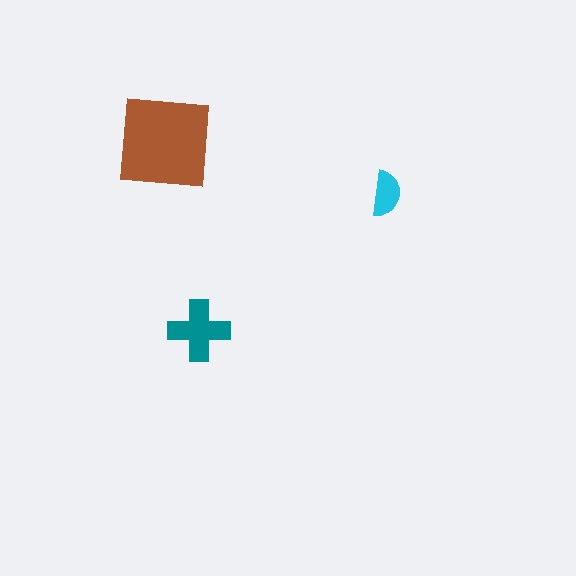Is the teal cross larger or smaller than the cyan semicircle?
Larger.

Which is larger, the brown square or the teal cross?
The brown square.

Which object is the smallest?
The cyan semicircle.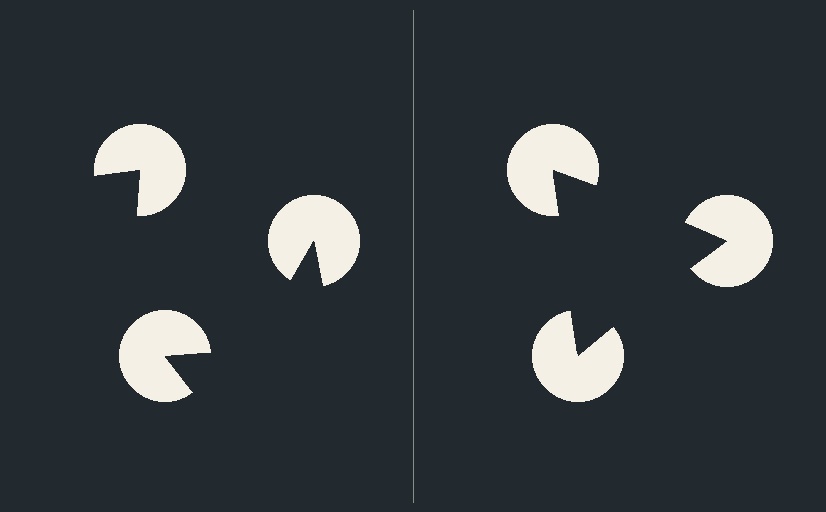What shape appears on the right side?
An illusory triangle.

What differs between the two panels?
The pac-man discs are positioned identically on both sides; only the wedge orientations differ. On the right they align to a triangle; on the left they are misaligned.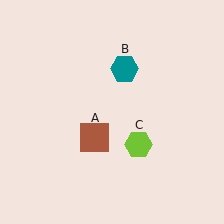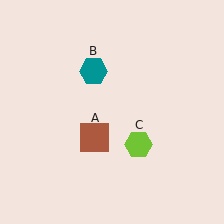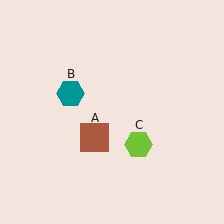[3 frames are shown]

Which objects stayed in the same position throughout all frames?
Brown square (object A) and lime hexagon (object C) remained stationary.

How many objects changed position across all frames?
1 object changed position: teal hexagon (object B).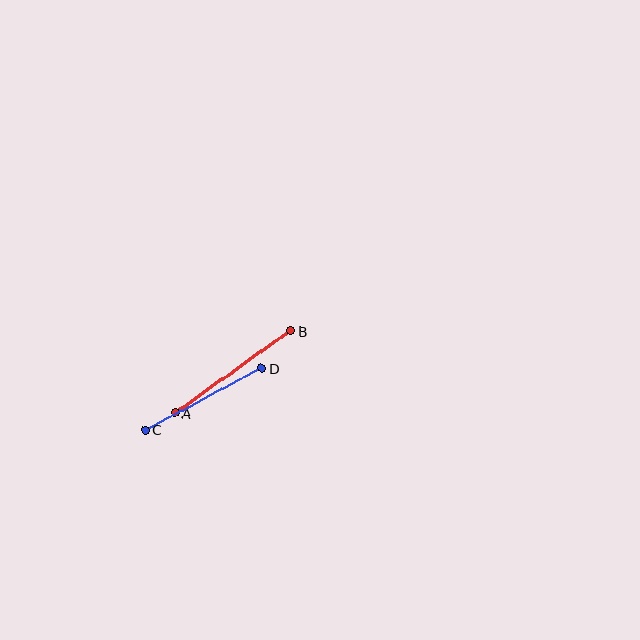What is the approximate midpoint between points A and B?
The midpoint is at approximately (233, 372) pixels.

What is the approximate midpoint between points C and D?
The midpoint is at approximately (203, 399) pixels.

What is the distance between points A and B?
The distance is approximately 142 pixels.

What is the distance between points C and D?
The distance is approximately 131 pixels.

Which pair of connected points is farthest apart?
Points A and B are farthest apart.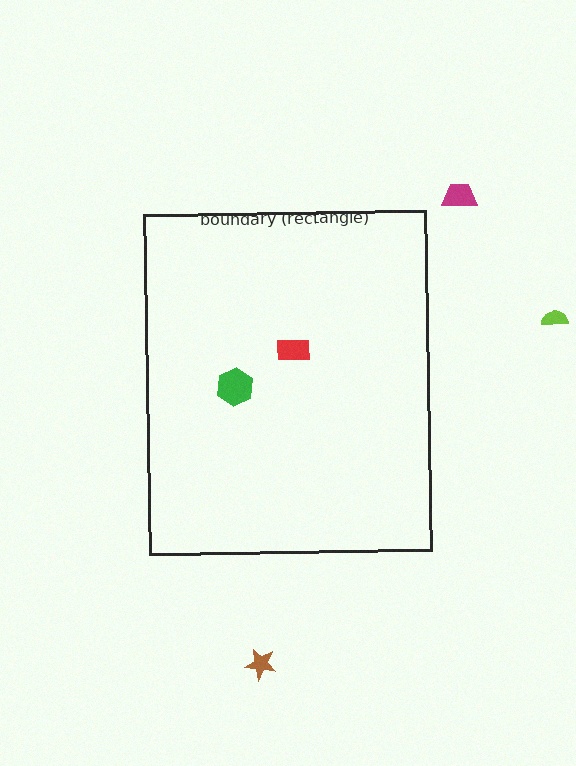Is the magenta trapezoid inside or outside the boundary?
Outside.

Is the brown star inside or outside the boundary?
Outside.